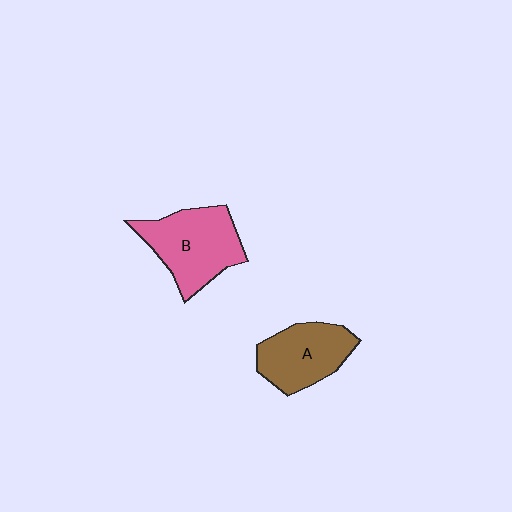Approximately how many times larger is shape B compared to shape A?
Approximately 1.2 times.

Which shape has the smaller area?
Shape A (brown).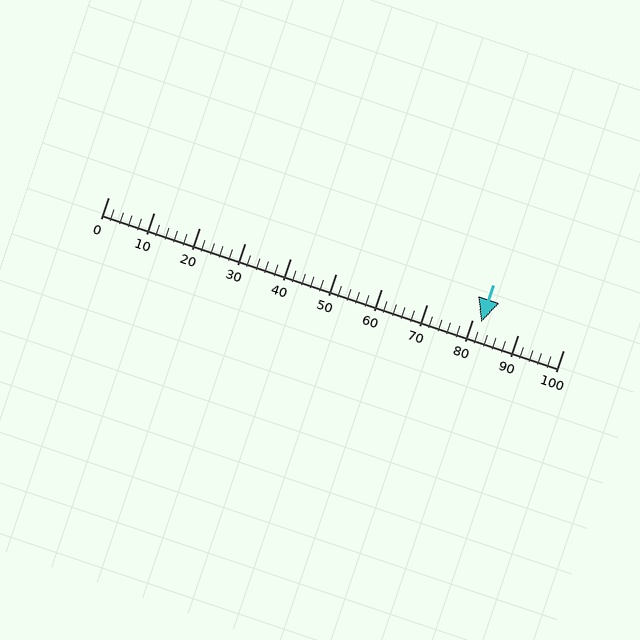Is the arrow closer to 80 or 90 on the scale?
The arrow is closer to 80.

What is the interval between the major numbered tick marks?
The major tick marks are spaced 10 units apart.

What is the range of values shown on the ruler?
The ruler shows values from 0 to 100.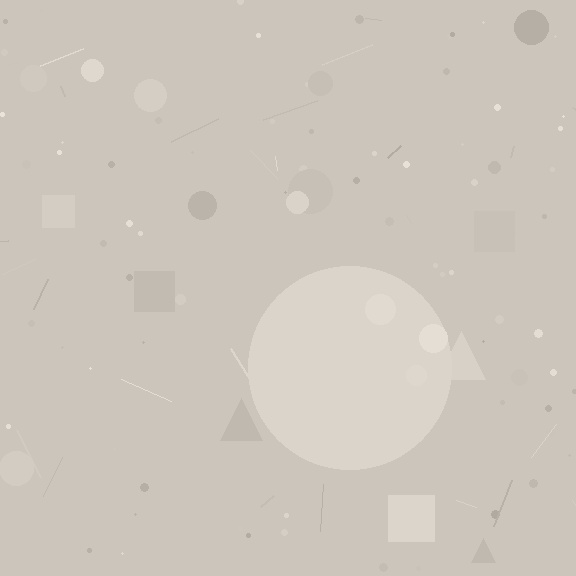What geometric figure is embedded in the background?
A circle is embedded in the background.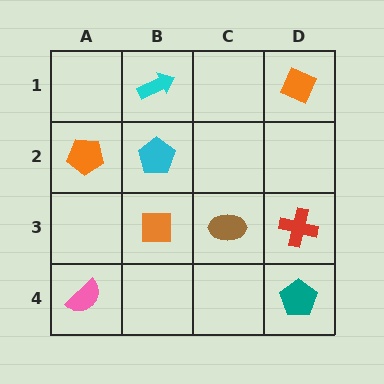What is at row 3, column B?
An orange square.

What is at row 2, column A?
An orange pentagon.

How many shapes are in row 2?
2 shapes.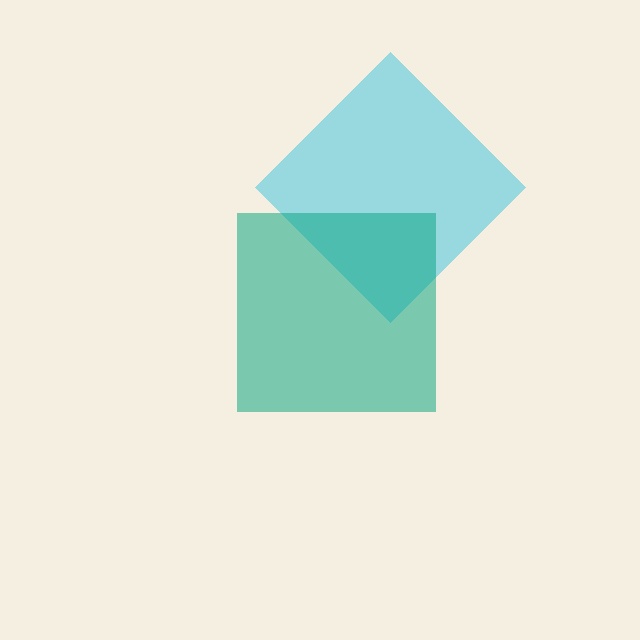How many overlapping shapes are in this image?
There are 2 overlapping shapes in the image.